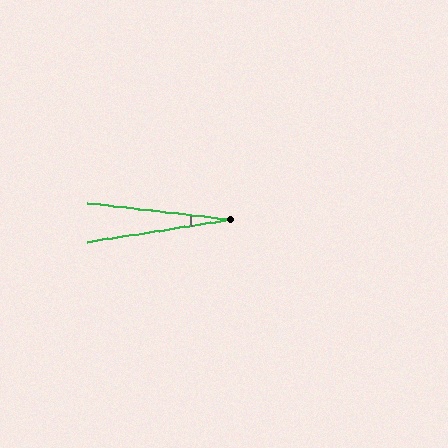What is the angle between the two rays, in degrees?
Approximately 16 degrees.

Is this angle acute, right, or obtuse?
It is acute.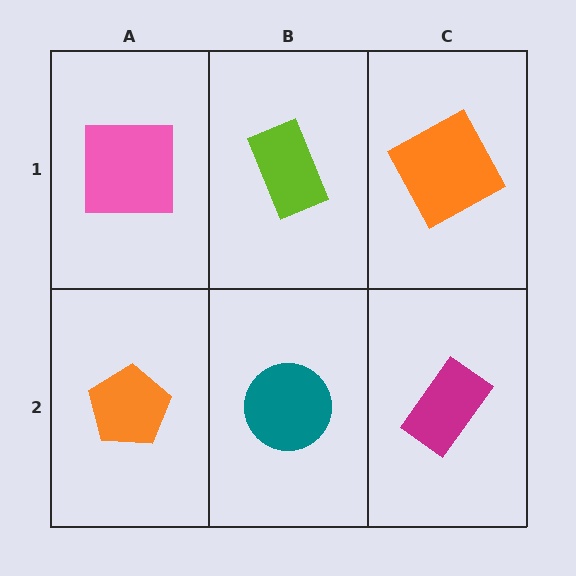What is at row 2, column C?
A magenta rectangle.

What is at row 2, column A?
An orange pentagon.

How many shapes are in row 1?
3 shapes.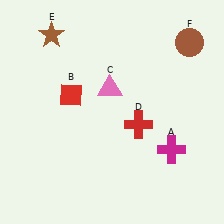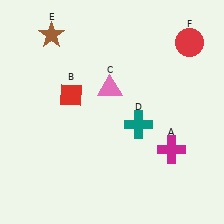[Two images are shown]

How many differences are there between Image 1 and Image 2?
There are 2 differences between the two images.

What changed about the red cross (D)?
In Image 1, D is red. In Image 2, it changed to teal.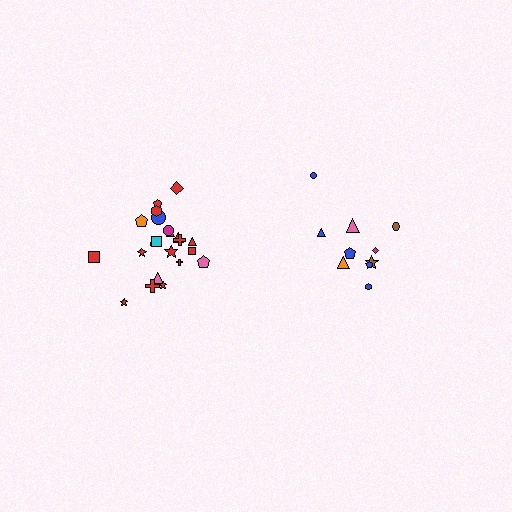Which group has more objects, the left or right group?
The left group.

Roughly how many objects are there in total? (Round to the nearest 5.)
Roughly 30 objects in total.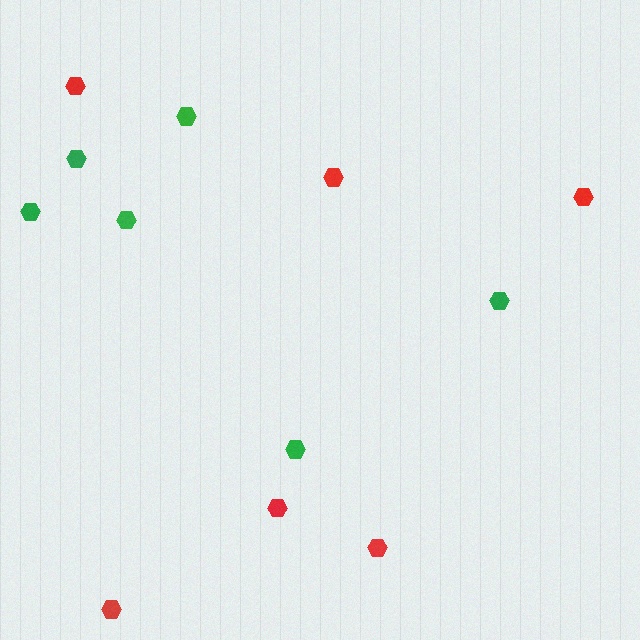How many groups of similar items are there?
There are 2 groups: one group of green hexagons (6) and one group of red hexagons (6).